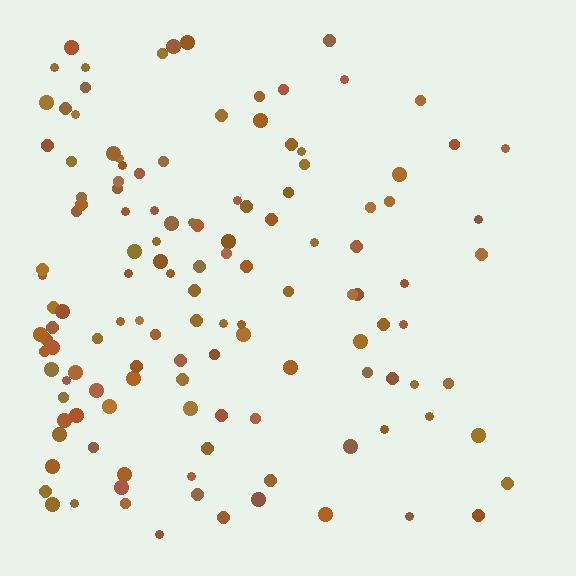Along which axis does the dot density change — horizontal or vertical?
Horizontal.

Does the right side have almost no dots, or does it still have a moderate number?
Still a moderate number, just noticeably fewer than the left.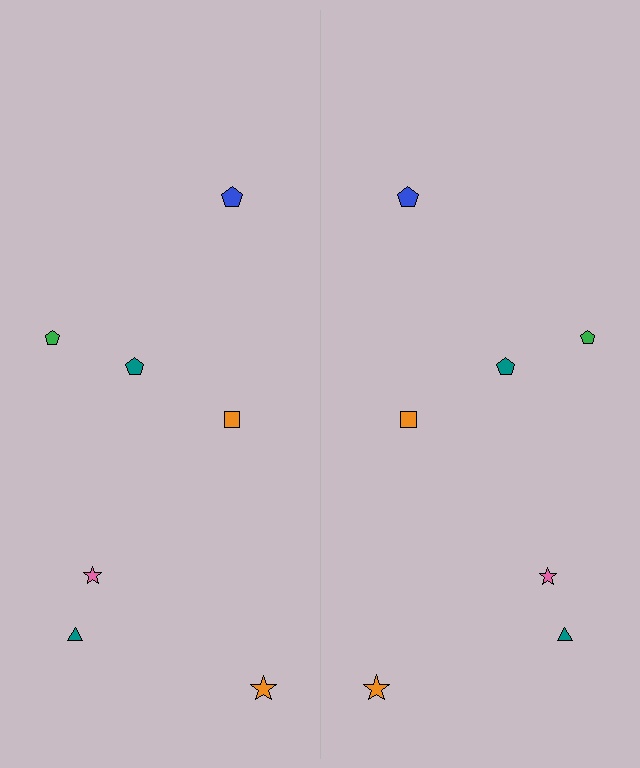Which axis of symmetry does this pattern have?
The pattern has a vertical axis of symmetry running through the center of the image.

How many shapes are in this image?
There are 14 shapes in this image.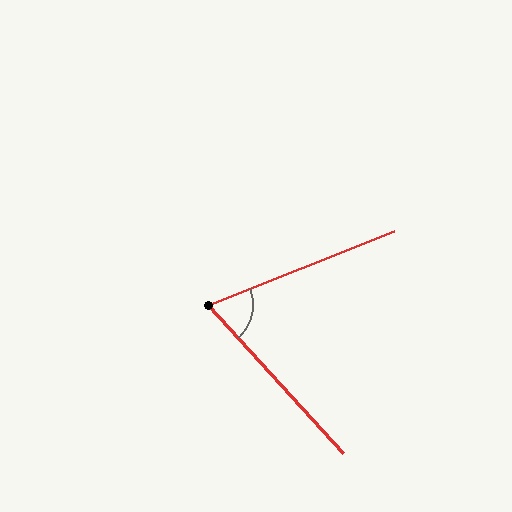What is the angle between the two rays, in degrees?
Approximately 70 degrees.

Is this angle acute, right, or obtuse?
It is acute.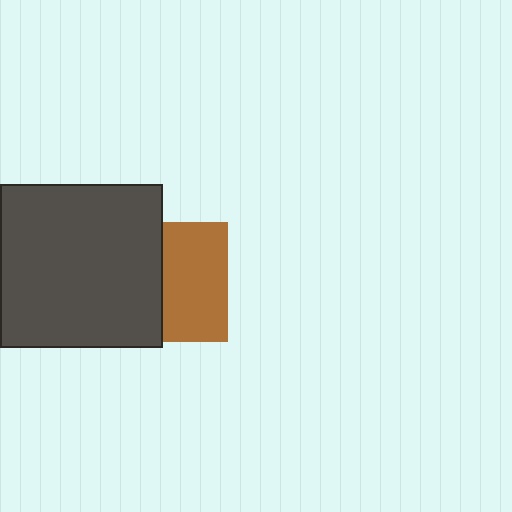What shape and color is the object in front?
The object in front is a dark gray square.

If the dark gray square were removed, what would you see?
You would see the complete brown square.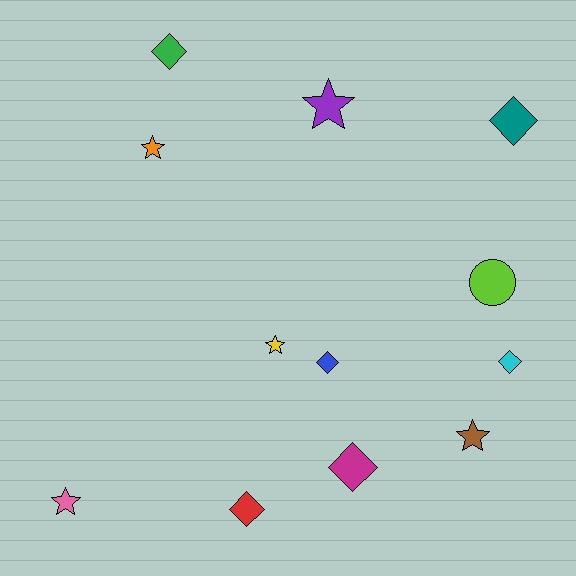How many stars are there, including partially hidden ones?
There are 5 stars.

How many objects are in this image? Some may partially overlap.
There are 12 objects.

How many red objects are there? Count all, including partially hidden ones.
There is 1 red object.